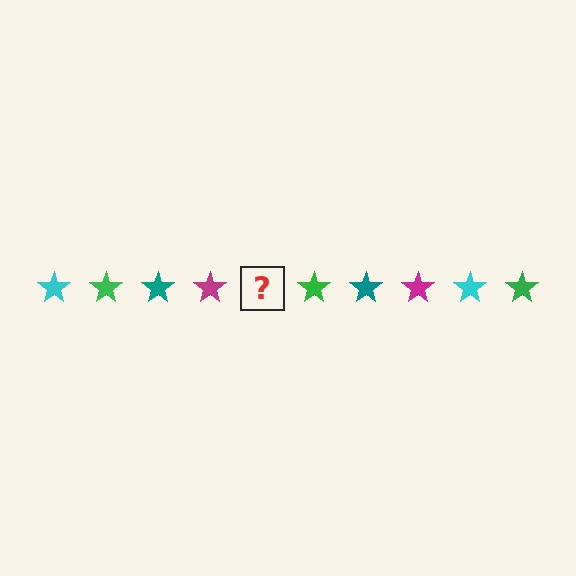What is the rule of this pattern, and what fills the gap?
The rule is that the pattern cycles through cyan, green, teal, magenta stars. The gap should be filled with a cyan star.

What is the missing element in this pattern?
The missing element is a cyan star.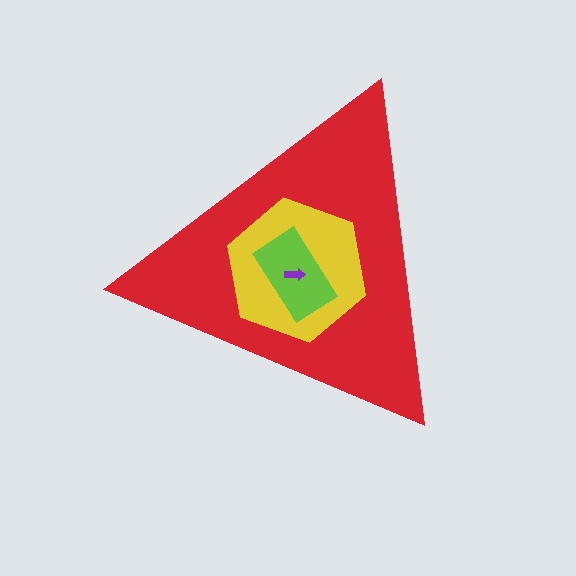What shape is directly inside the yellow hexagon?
The lime rectangle.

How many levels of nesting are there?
4.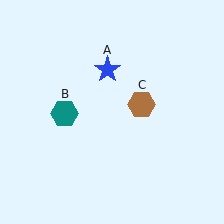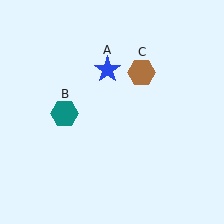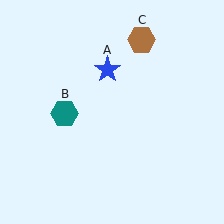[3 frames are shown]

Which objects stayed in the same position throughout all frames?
Blue star (object A) and teal hexagon (object B) remained stationary.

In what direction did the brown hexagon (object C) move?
The brown hexagon (object C) moved up.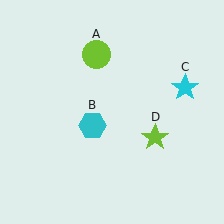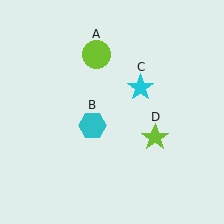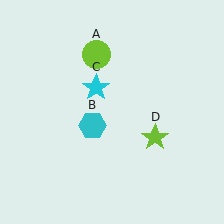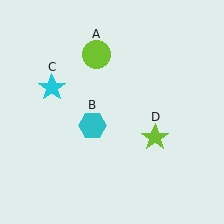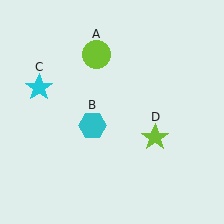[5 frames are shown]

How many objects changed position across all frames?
1 object changed position: cyan star (object C).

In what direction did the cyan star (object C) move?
The cyan star (object C) moved left.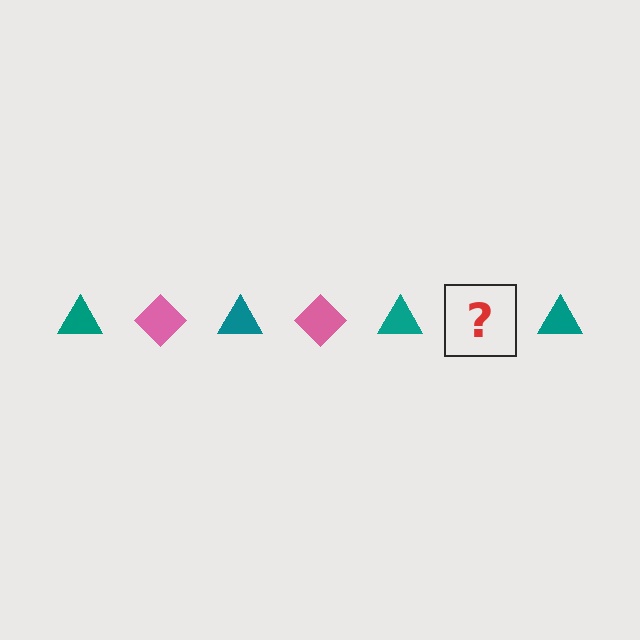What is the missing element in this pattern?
The missing element is a pink diamond.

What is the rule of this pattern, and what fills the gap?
The rule is that the pattern alternates between teal triangle and pink diamond. The gap should be filled with a pink diamond.